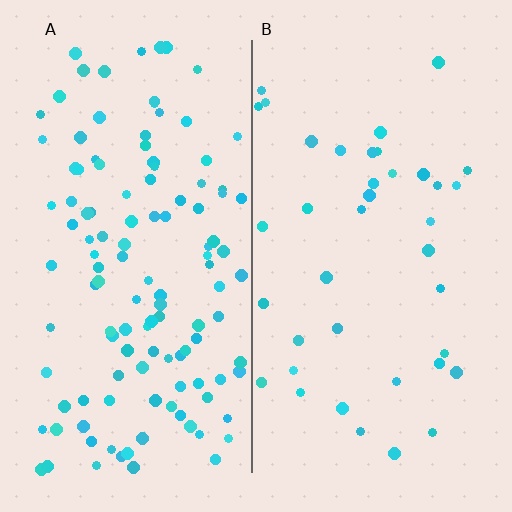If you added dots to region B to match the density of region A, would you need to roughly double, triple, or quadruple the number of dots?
Approximately triple.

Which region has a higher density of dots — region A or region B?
A (the left).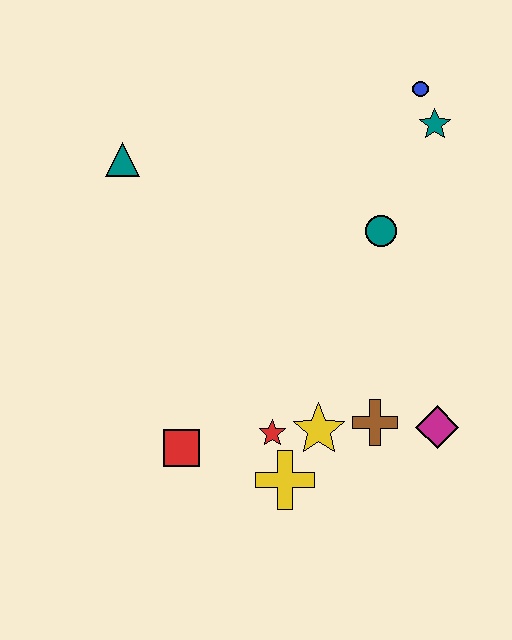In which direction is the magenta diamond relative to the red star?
The magenta diamond is to the right of the red star.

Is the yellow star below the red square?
No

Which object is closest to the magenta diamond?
The brown cross is closest to the magenta diamond.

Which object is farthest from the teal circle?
The red square is farthest from the teal circle.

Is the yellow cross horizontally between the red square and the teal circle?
Yes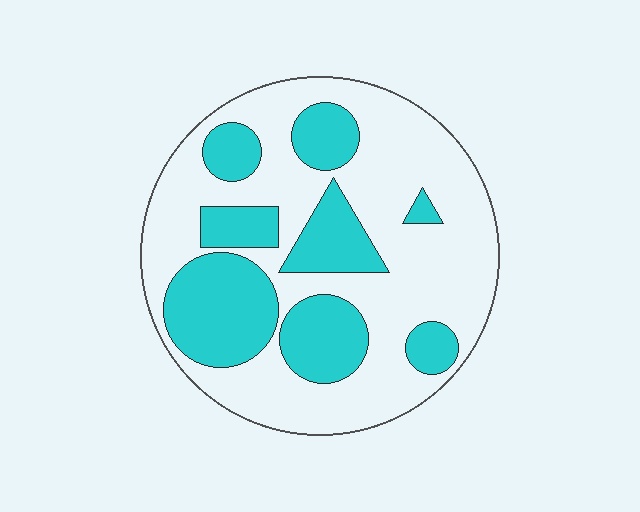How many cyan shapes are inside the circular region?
8.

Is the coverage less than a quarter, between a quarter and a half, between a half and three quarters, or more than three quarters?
Between a quarter and a half.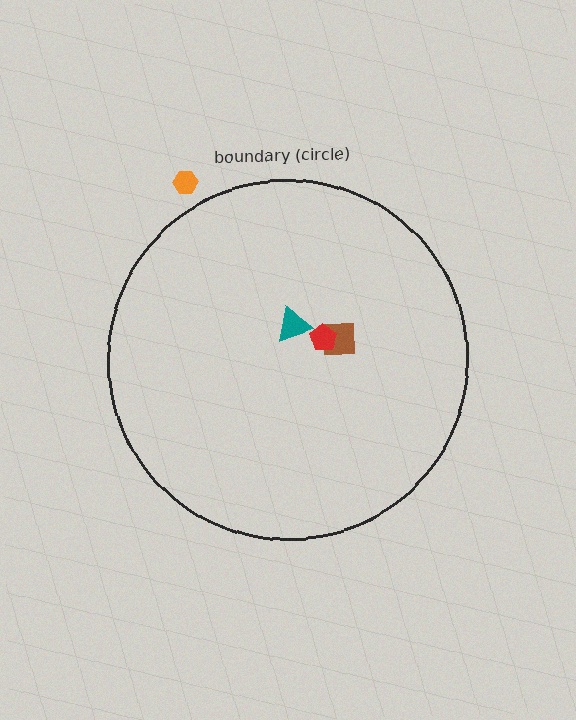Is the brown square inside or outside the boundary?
Inside.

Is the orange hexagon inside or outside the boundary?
Outside.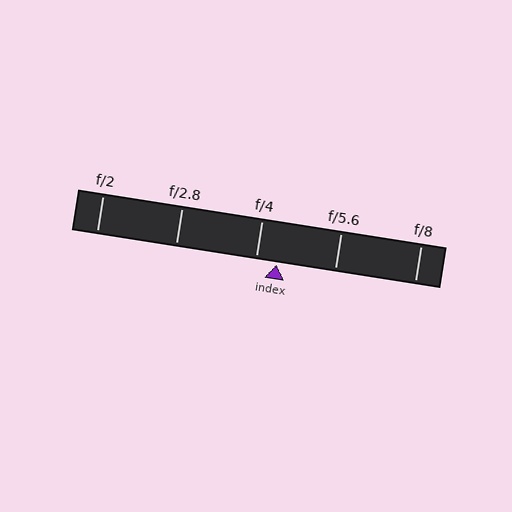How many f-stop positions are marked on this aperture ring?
There are 5 f-stop positions marked.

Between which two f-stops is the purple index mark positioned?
The index mark is between f/4 and f/5.6.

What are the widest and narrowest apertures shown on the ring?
The widest aperture shown is f/2 and the narrowest is f/8.